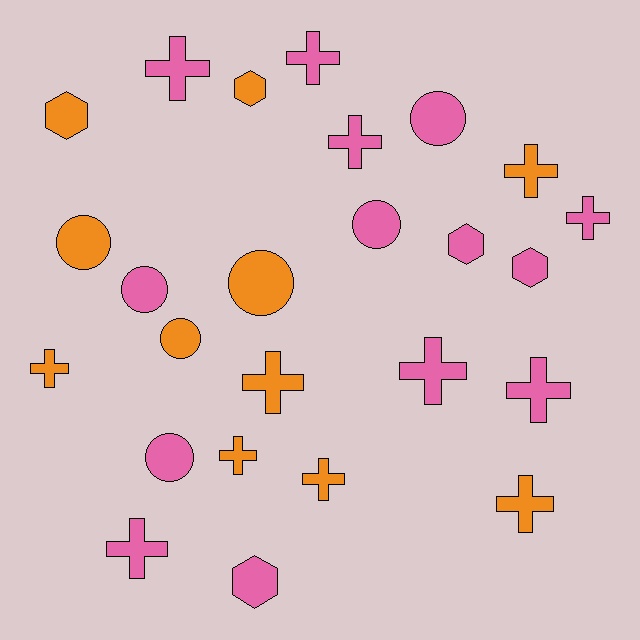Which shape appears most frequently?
Cross, with 13 objects.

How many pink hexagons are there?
There are 3 pink hexagons.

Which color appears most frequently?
Pink, with 14 objects.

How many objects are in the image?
There are 25 objects.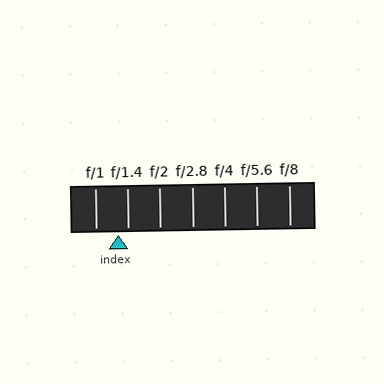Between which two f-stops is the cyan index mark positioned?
The index mark is between f/1 and f/1.4.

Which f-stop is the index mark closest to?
The index mark is closest to f/1.4.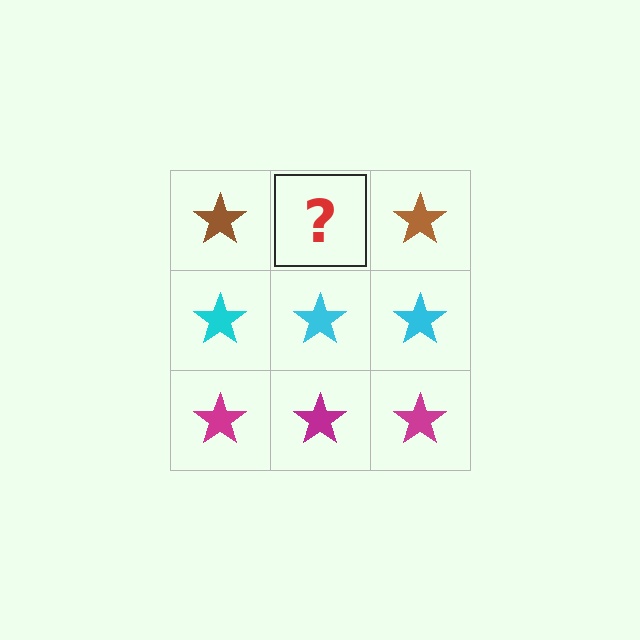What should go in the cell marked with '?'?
The missing cell should contain a brown star.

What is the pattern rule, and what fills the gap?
The rule is that each row has a consistent color. The gap should be filled with a brown star.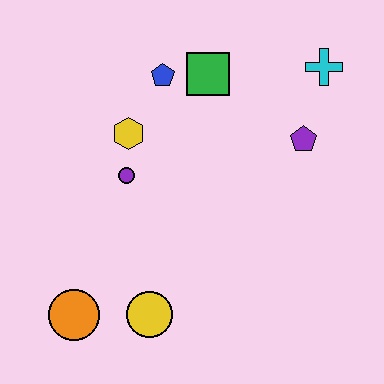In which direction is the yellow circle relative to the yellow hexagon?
The yellow circle is below the yellow hexagon.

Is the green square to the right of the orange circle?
Yes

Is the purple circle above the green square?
No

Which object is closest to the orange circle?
The yellow circle is closest to the orange circle.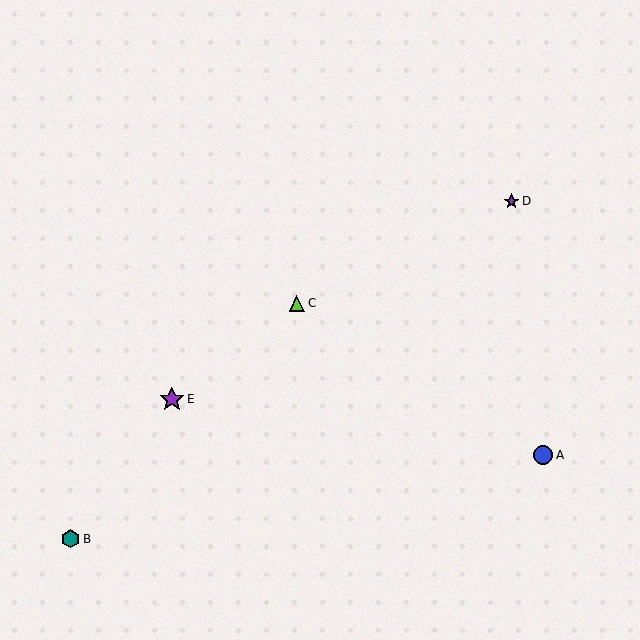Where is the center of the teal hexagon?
The center of the teal hexagon is at (71, 539).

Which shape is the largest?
The purple star (labeled E) is the largest.